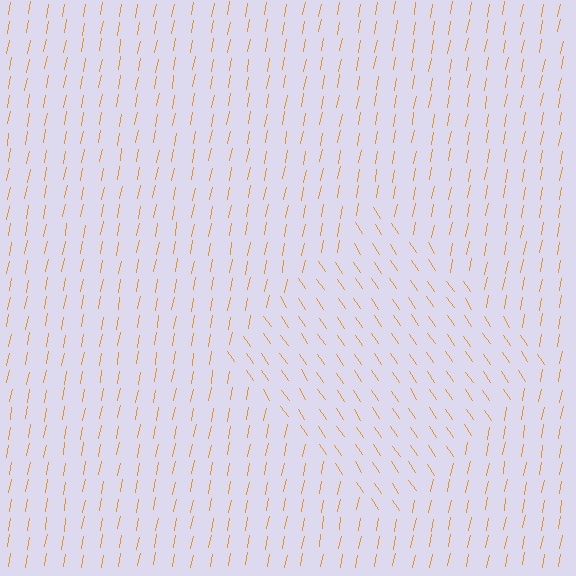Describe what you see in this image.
The image is filled with small orange line segments. A diamond region in the image has lines oriented differently from the surrounding lines, creating a visible texture boundary.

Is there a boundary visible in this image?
Yes, there is a texture boundary formed by a change in line orientation.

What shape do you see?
I see a diamond.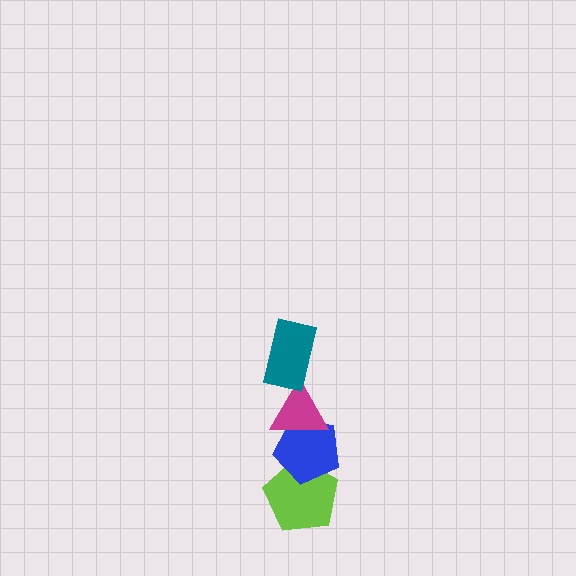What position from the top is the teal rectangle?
The teal rectangle is 1st from the top.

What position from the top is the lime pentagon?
The lime pentagon is 4th from the top.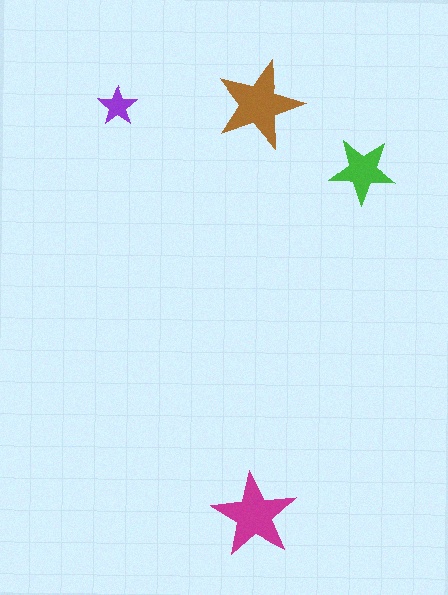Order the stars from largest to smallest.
the brown one, the magenta one, the green one, the purple one.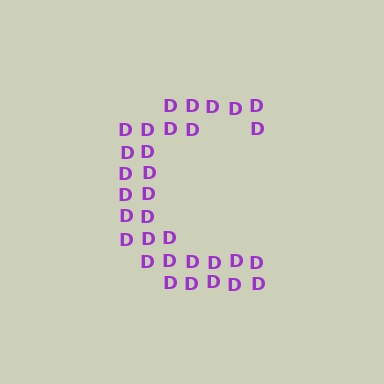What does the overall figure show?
The overall figure shows the letter C.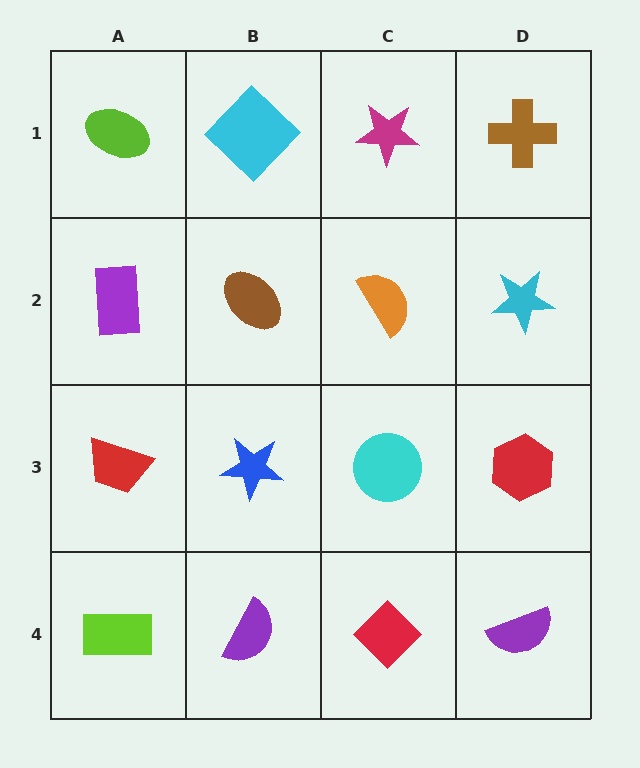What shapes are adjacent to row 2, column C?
A magenta star (row 1, column C), a cyan circle (row 3, column C), a brown ellipse (row 2, column B), a cyan star (row 2, column D).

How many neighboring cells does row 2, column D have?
3.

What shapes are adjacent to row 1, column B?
A brown ellipse (row 2, column B), a lime ellipse (row 1, column A), a magenta star (row 1, column C).